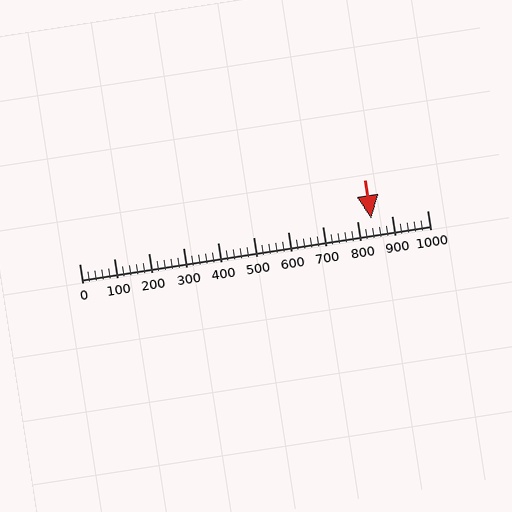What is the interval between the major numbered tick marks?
The major tick marks are spaced 100 units apart.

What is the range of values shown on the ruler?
The ruler shows values from 0 to 1000.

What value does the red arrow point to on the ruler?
The red arrow points to approximately 840.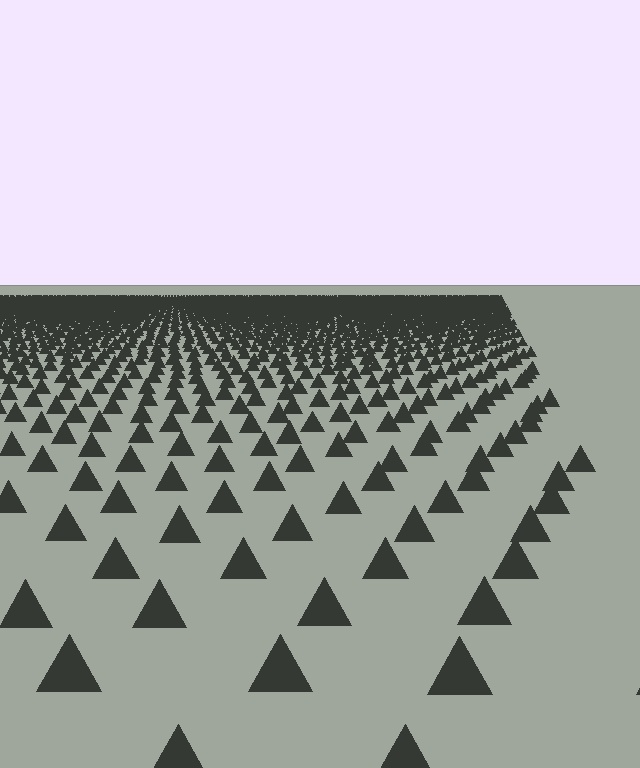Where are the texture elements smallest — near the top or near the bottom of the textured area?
Near the top.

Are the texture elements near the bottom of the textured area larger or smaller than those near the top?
Larger. Near the bottom, elements are closer to the viewer and appear at a bigger on-screen size.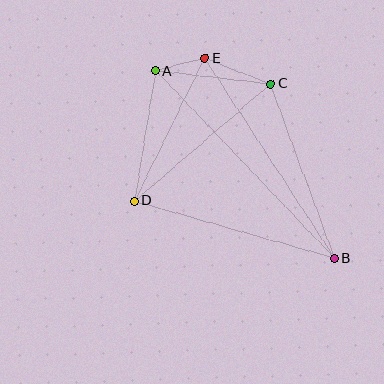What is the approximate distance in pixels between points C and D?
The distance between C and D is approximately 179 pixels.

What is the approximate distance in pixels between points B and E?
The distance between B and E is approximately 238 pixels.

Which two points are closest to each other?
Points A and E are closest to each other.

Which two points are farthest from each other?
Points A and B are farthest from each other.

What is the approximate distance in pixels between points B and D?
The distance between B and D is approximately 208 pixels.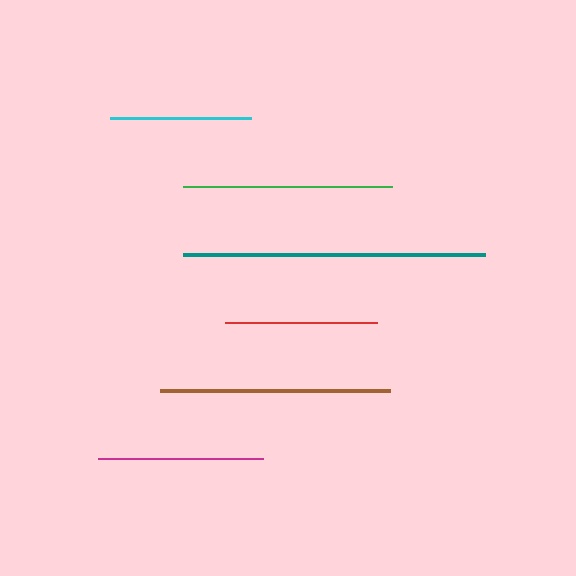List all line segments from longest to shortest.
From longest to shortest: teal, brown, green, magenta, red, cyan.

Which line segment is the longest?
The teal line is the longest at approximately 301 pixels.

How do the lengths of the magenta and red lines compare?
The magenta and red lines are approximately the same length.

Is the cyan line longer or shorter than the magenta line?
The magenta line is longer than the cyan line.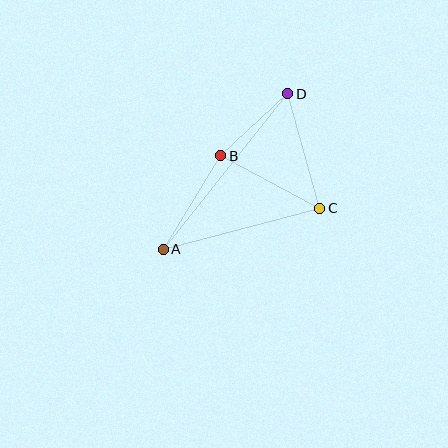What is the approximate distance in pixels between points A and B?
The distance between A and B is approximately 110 pixels.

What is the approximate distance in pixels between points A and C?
The distance between A and C is approximately 162 pixels.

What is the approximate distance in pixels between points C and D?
The distance between C and D is approximately 119 pixels.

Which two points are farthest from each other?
Points A and D are farthest from each other.